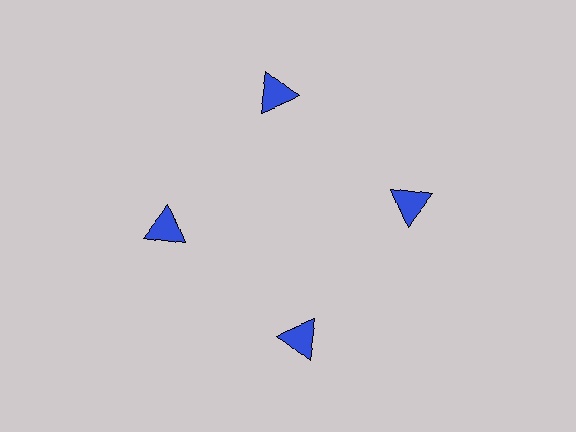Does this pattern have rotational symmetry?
Yes, this pattern has 4-fold rotational symmetry. It looks the same after rotating 90 degrees around the center.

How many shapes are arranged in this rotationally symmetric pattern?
There are 4 shapes, arranged in 4 groups of 1.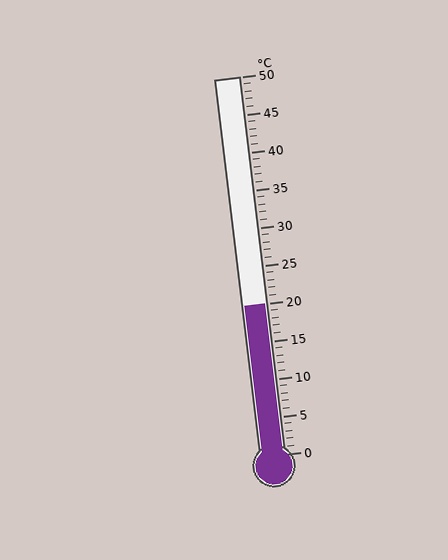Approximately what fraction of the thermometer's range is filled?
The thermometer is filled to approximately 40% of its range.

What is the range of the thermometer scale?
The thermometer scale ranges from 0°C to 50°C.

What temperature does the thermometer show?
The thermometer shows approximately 20°C.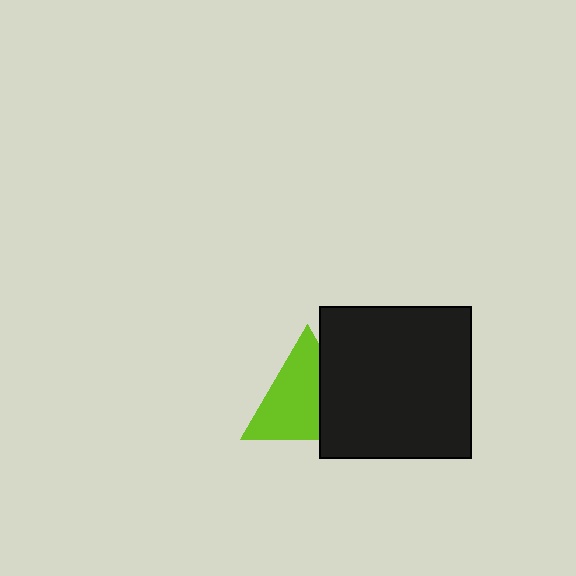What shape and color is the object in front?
The object in front is a black square.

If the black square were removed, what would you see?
You would see the complete lime triangle.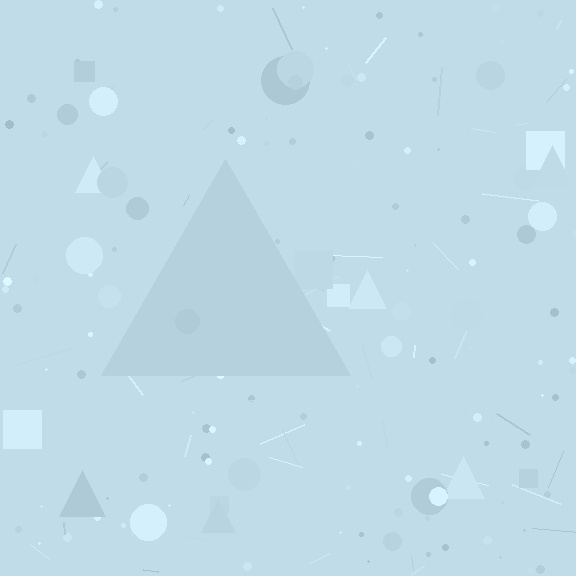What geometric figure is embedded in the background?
A triangle is embedded in the background.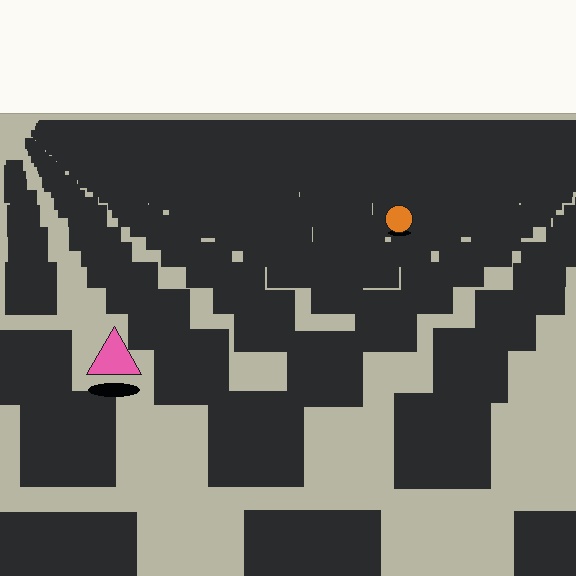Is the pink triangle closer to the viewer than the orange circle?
Yes. The pink triangle is closer — you can tell from the texture gradient: the ground texture is coarser near it.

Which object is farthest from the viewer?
The orange circle is farthest from the viewer. It appears smaller and the ground texture around it is denser.